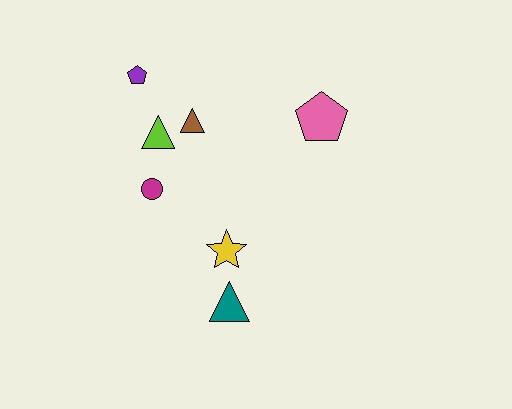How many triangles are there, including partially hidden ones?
There are 3 triangles.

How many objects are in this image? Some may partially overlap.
There are 7 objects.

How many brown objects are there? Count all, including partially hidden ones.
There is 1 brown object.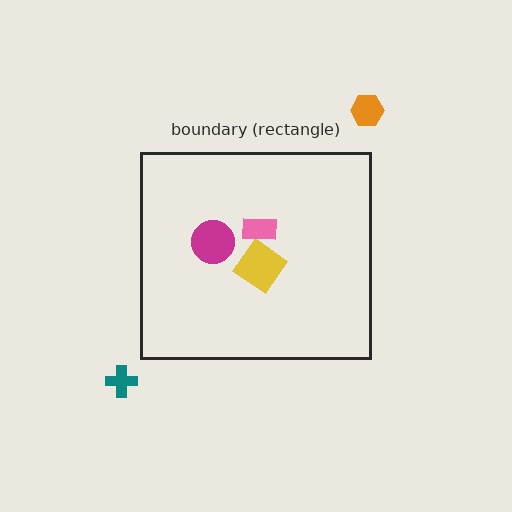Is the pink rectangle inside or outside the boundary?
Inside.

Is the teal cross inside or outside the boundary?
Outside.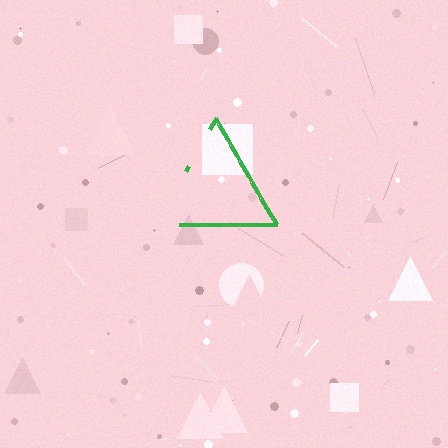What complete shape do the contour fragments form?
The contour fragments form a triangle.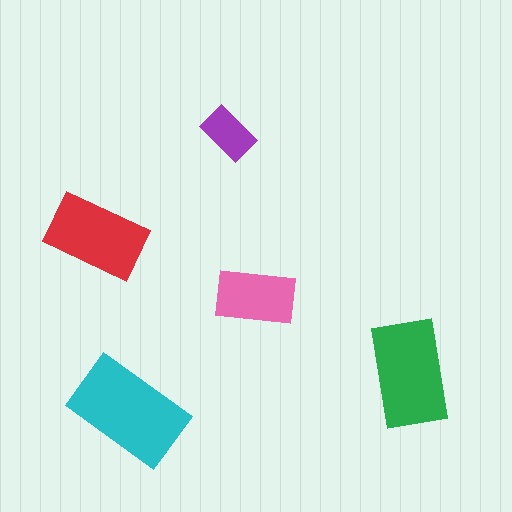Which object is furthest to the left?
The red rectangle is leftmost.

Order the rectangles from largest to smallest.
the cyan one, the green one, the red one, the pink one, the purple one.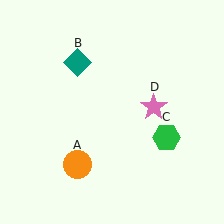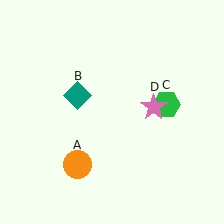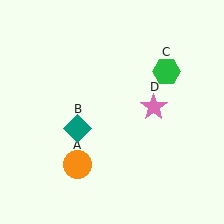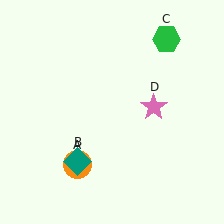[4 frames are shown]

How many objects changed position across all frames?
2 objects changed position: teal diamond (object B), green hexagon (object C).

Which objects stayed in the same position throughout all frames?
Orange circle (object A) and pink star (object D) remained stationary.